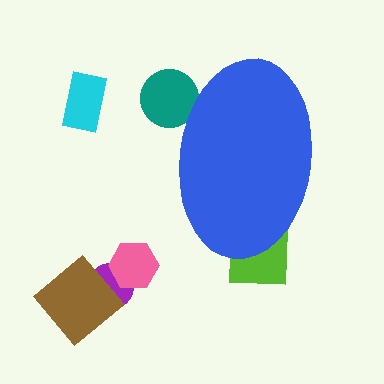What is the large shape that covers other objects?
A blue ellipse.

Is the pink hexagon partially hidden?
No, the pink hexagon is fully visible.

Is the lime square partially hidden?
Yes, the lime square is partially hidden behind the blue ellipse.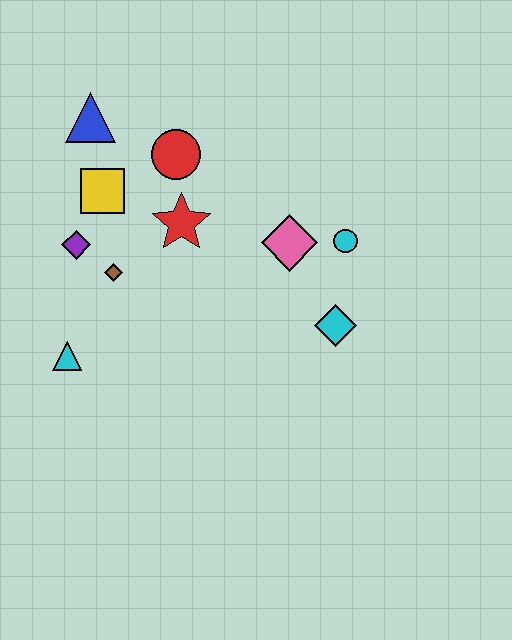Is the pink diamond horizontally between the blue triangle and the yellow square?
No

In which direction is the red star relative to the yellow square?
The red star is to the right of the yellow square.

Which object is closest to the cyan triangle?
The brown diamond is closest to the cyan triangle.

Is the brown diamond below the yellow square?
Yes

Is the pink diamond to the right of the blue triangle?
Yes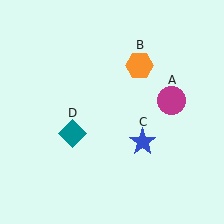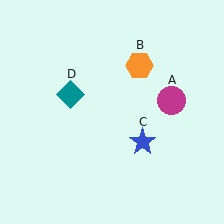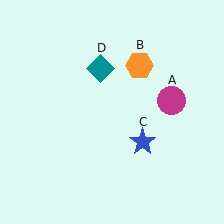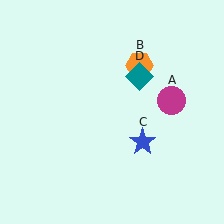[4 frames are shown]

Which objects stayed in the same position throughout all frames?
Magenta circle (object A) and orange hexagon (object B) and blue star (object C) remained stationary.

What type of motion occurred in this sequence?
The teal diamond (object D) rotated clockwise around the center of the scene.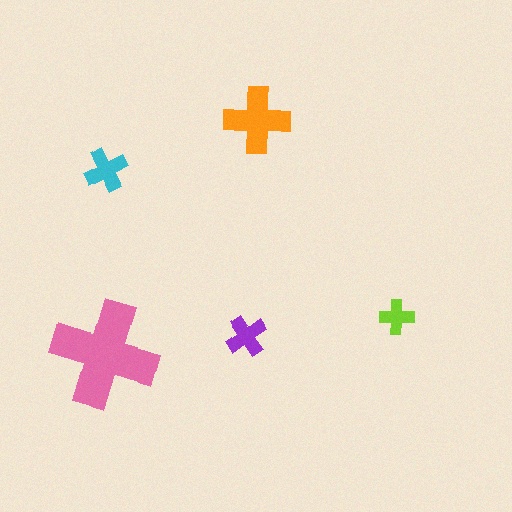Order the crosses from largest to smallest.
the pink one, the orange one, the cyan one, the purple one, the lime one.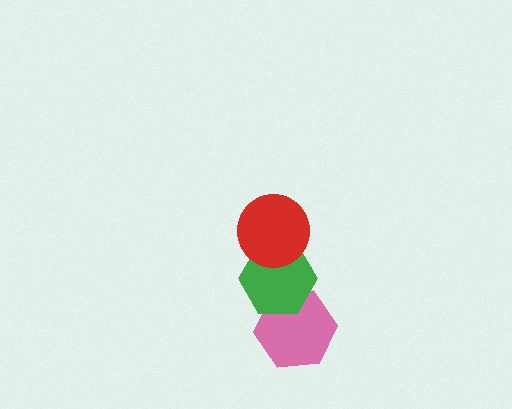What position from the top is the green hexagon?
The green hexagon is 2nd from the top.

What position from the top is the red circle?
The red circle is 1st from the top.